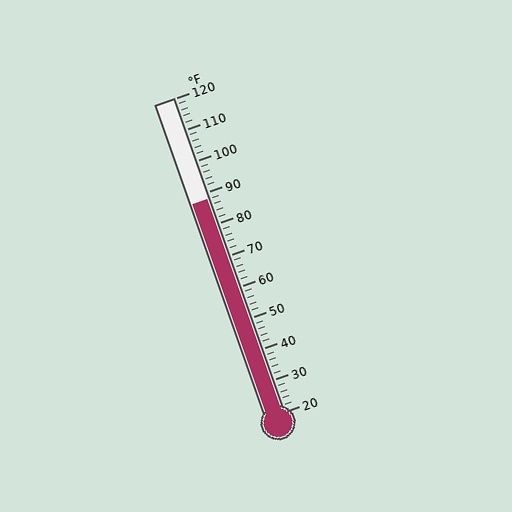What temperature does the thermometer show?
The thermometer shows approximately 88°F.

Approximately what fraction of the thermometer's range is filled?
The thermometer is filled to approximately 70% of its range.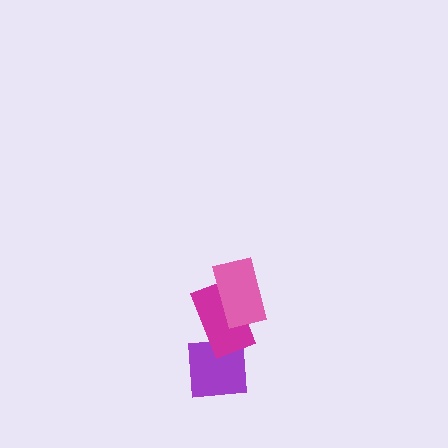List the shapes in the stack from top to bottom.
From top to bottom: the pink rectangle, the magenta rectangle, the purple square.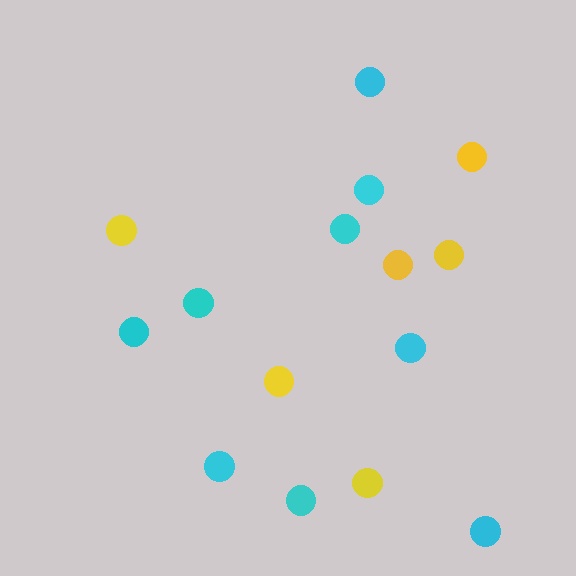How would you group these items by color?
There are 2 groups: one group of yellow circles (6) and one group of cyan circles (9).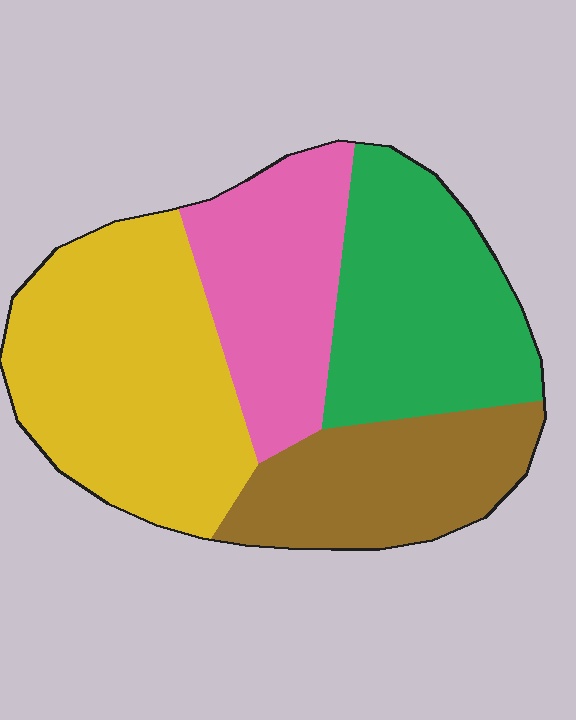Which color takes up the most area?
Yellow, at roughly 35%.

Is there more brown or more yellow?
Yellow.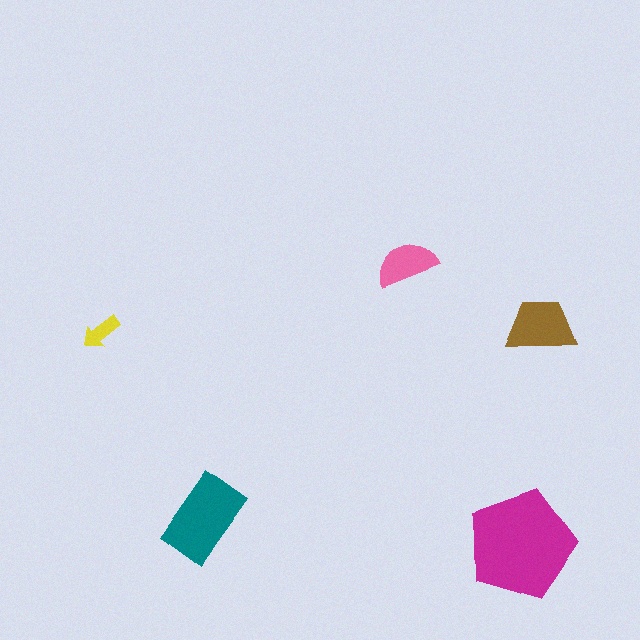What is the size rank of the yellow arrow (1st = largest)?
5th.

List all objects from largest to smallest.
The magenta pentagon, the teal rectangle, the brown trapezoid, the pink semicircle, the yellow arrow.